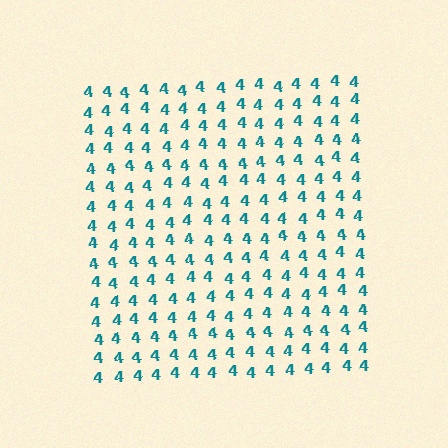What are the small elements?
The small elements are digit 4's.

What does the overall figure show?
The overall figure shows a square.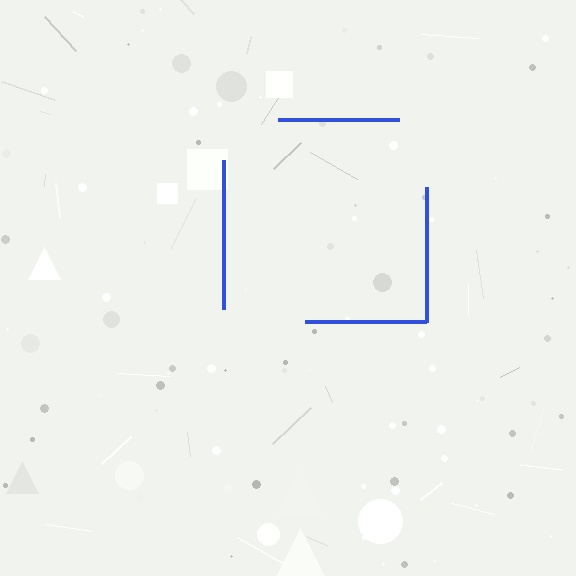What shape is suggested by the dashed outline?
The dashed outline suggests a square.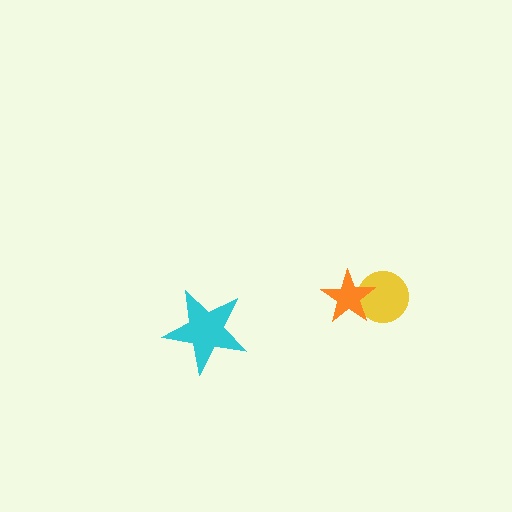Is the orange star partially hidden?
No, no other shape covers it.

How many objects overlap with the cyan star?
0 objects overlap with the cyan star.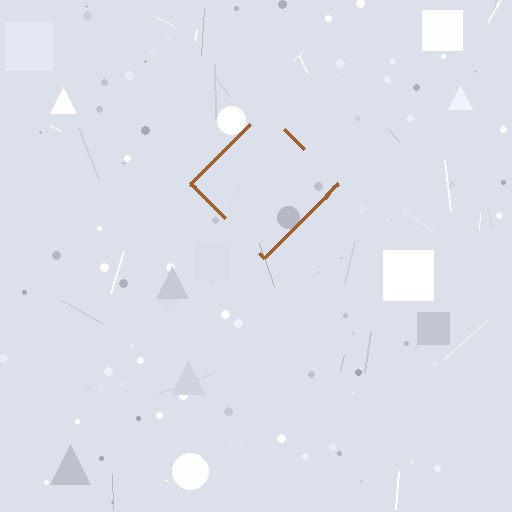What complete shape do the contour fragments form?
The contour fragments form a diamond.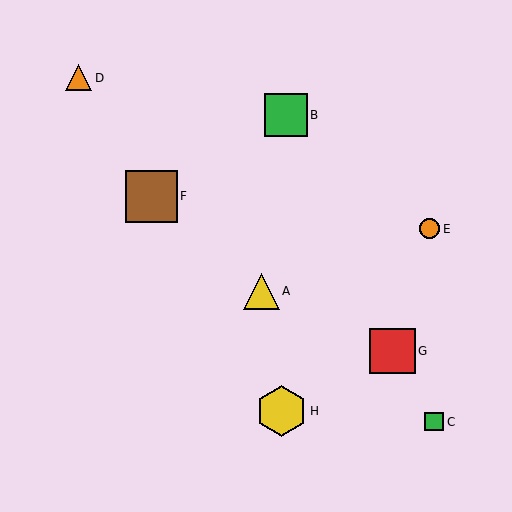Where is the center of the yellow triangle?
The center of the yellow triangle is at (261, 291).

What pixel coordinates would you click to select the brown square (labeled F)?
Click at (152, 196) to select the brown square F.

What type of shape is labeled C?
Shape C is a green square.